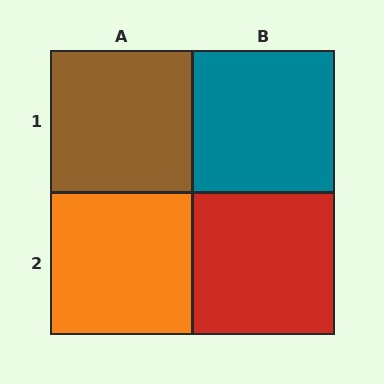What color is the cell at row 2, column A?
Orange.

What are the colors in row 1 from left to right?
Brown, teal.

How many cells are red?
1 cell is red.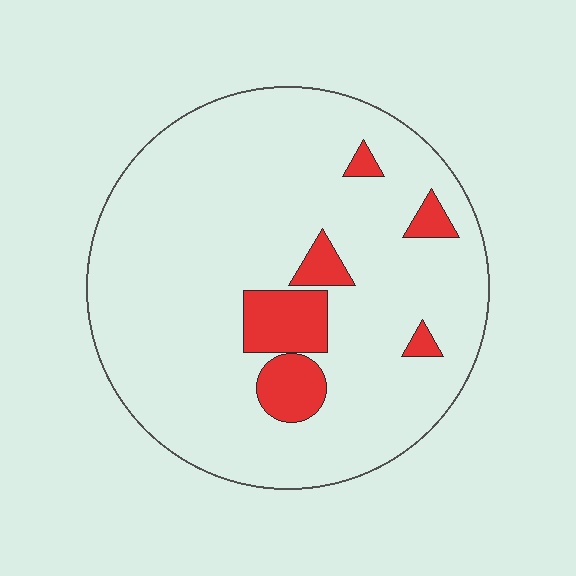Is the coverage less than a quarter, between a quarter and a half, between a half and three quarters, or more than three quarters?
Less than a quarter.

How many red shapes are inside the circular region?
6.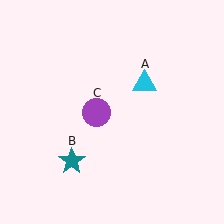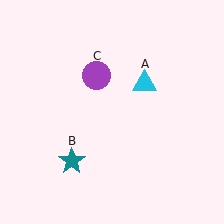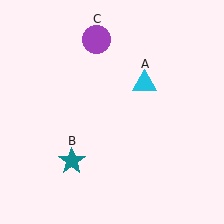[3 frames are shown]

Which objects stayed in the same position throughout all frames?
Cyan triangle (object A) and teal star (object B) remained stationary.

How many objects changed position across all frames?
1 object changed position: purple circle (object C).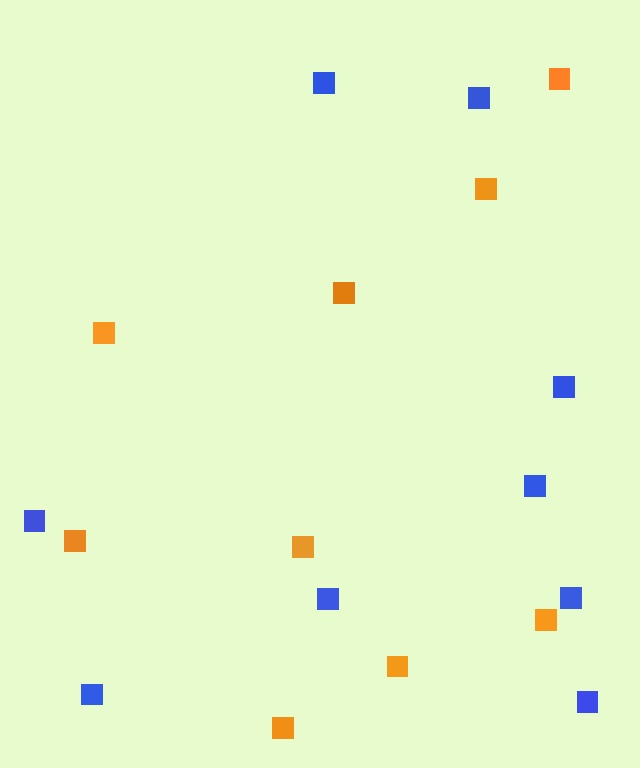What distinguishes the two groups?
There are 2 groups: one group of orange squares (9) and one group of blue squares (9).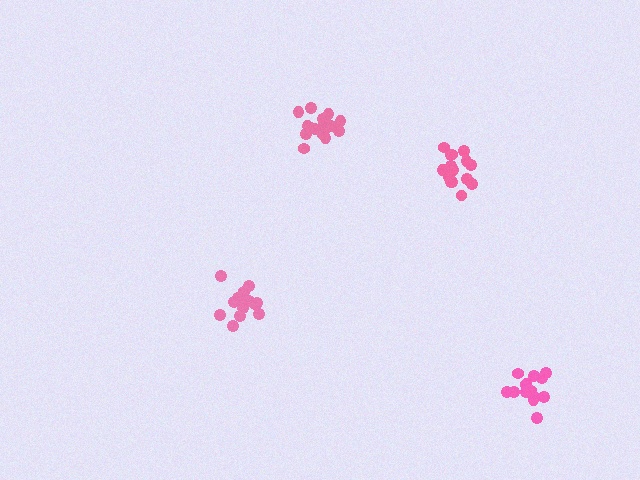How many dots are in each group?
Group 1: 19 dots, Group 2: 13 dots, Group 3: 15 dots, Group 4: 14 dots (61 total).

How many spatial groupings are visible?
There are 4 spatial groupings.